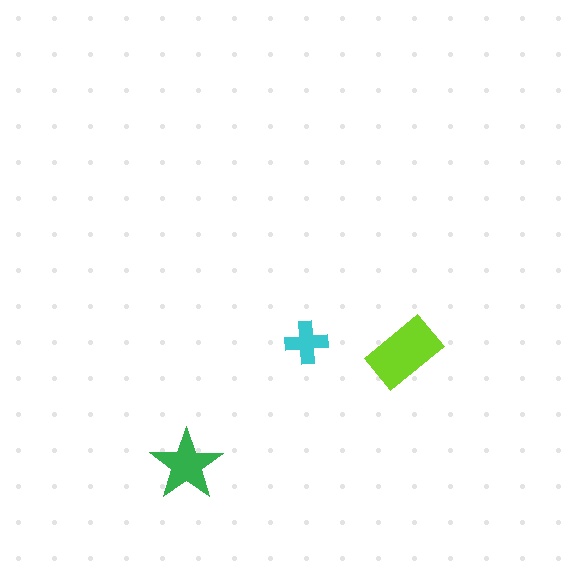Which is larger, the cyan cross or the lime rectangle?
The lime rectangle.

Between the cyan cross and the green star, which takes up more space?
The green star.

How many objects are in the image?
There are 3 objects in the image.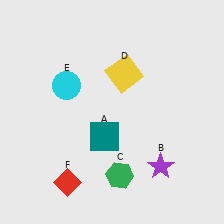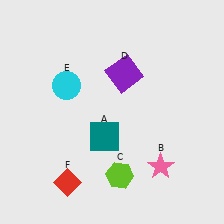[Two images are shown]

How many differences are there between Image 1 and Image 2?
There are 3 differences between the two images.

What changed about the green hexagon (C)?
In Image 1, C is green. In Image 2, it changed to lime.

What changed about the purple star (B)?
In Image 1, B is purple. In Image 2, it changed to pink.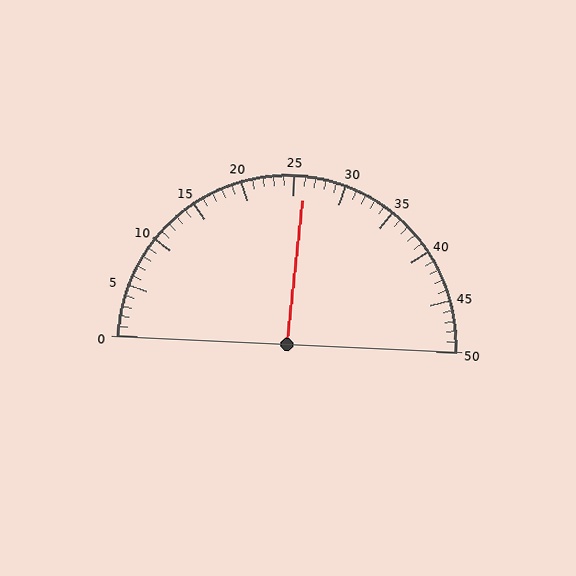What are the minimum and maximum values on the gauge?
The gauge ranges from 0 to 50.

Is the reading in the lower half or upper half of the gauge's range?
The reading is in the upper half of the range (0 to 50).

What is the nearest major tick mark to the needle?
The nearest major tick mark is 25.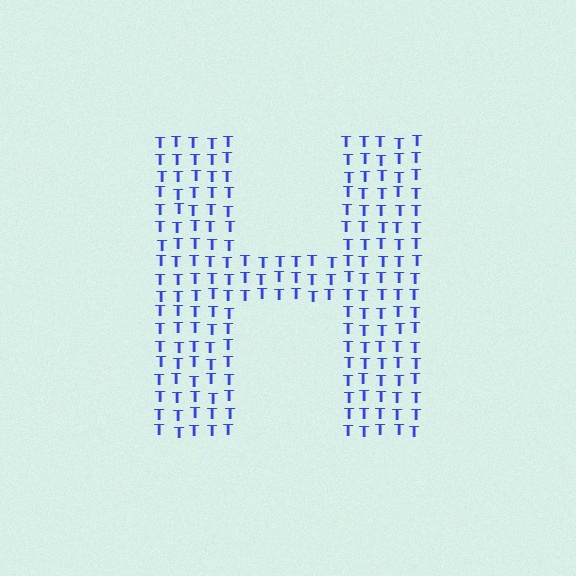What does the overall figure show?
The overall figure shows the letter H.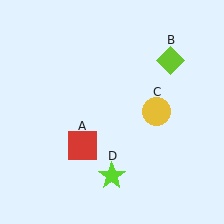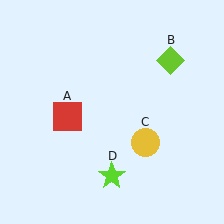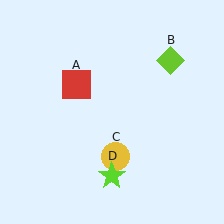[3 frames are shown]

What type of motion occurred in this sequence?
The red square (object A), yellow circle (object C) rotated clockwise around the center of the scene.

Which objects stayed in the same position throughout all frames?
Lime diamond (object B) and lime star (object D) remained stationary.